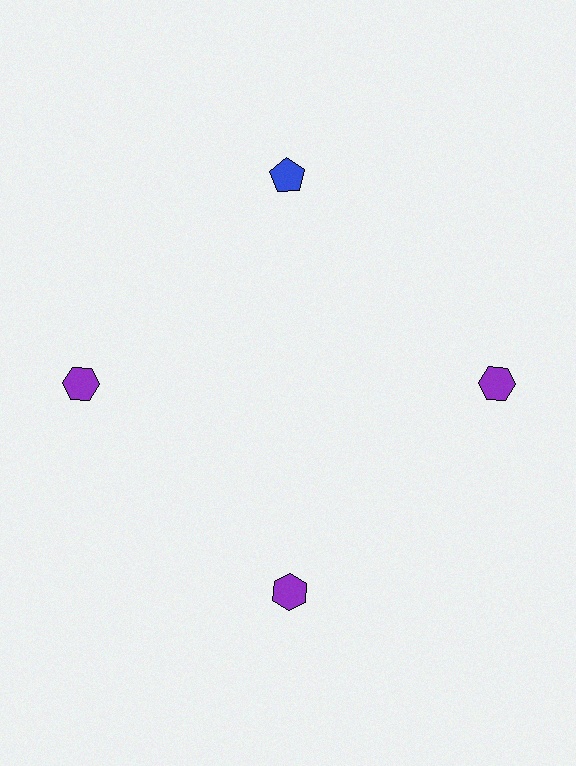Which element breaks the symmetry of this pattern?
The blue pentagon at roughly the 12 o'clock position breaks the symmetry. All other shapes are purple hexagons.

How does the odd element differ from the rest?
It differs in both color (blue instead of purple) and shape (pentagon instead of hexagon).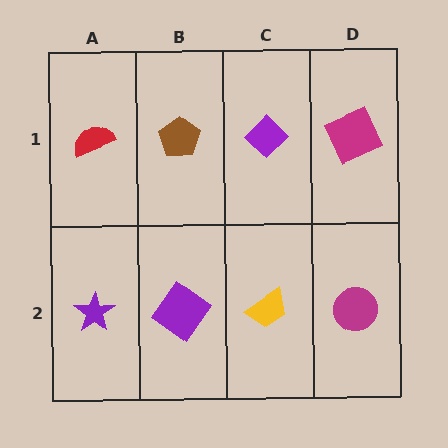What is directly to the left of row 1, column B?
A red semicircle.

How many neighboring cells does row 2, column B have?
3.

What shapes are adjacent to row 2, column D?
A magenta square (row 1, column D), a yellow trapezoid (row 2, column C).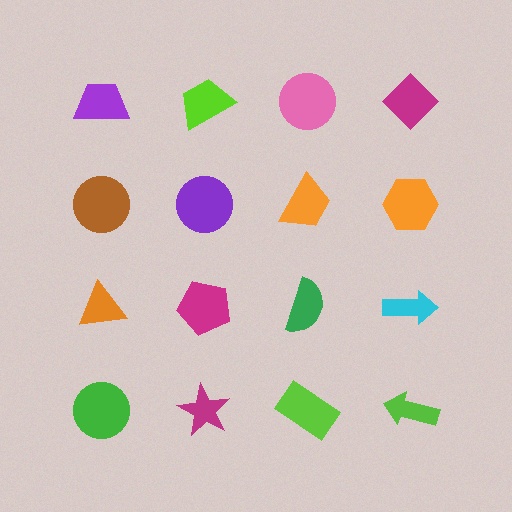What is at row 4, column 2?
A magenta star.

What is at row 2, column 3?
An orange trapezoid.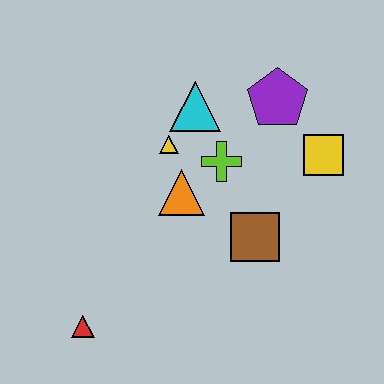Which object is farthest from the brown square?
The red triangle is farthest from the brown square.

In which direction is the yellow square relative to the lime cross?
The yellow square is to the right of the lime cross.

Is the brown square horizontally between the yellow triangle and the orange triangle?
No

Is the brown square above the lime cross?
No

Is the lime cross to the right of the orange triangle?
Yes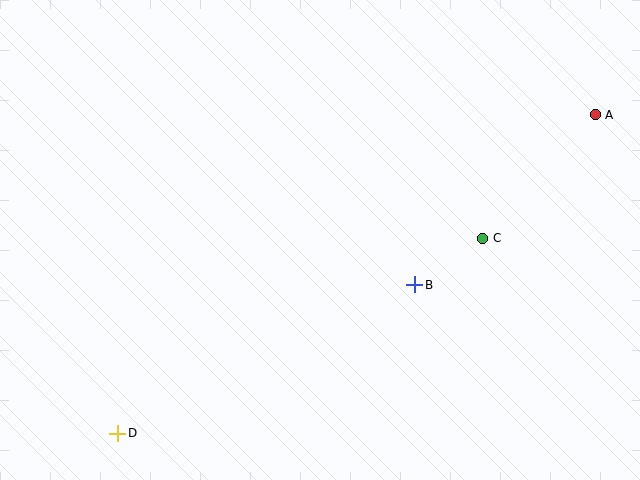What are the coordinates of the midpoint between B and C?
The midpoint between B and C is at (449, 262).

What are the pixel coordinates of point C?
Point C is at (483, 238).